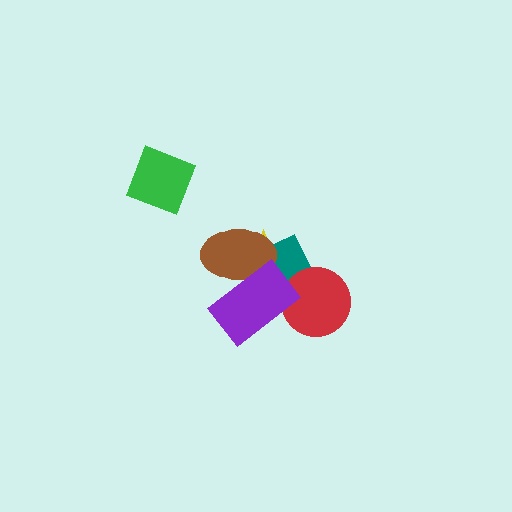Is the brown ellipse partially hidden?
Yes, it is partially covered by another shape.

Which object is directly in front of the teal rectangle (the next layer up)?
The red circle is directly in front of the teal rectangle.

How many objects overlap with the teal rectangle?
4 objects overlap with the teal rectangle.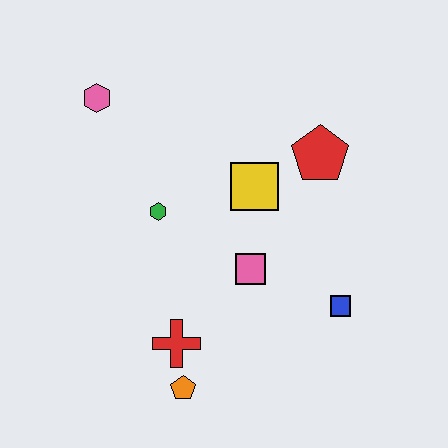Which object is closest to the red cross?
The orange pentagon is closest to the red cross.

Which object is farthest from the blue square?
The pink hexagon is farthest from the blue square.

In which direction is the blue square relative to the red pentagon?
The blue square is below the red pentagon.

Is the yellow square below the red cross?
No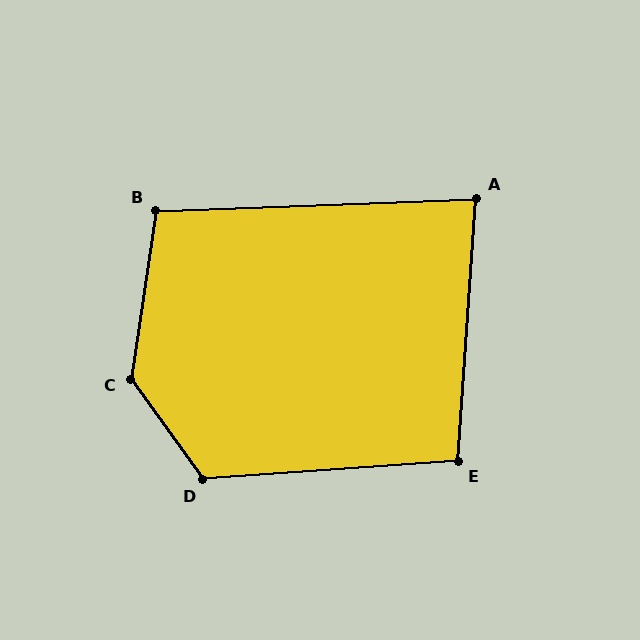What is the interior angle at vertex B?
Approximately 100 degrees (obtuse).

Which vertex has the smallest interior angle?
A, at approximately 84 degrees.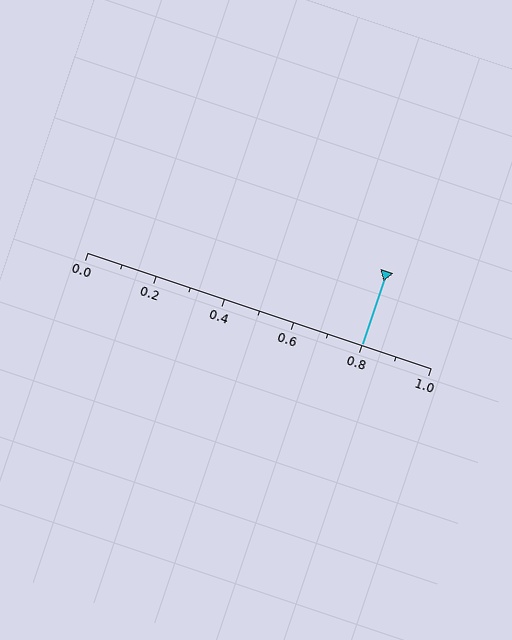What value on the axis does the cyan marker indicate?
The marker indicates approximately 0.8.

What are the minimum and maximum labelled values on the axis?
The axis runs from 0.0 to 1.0.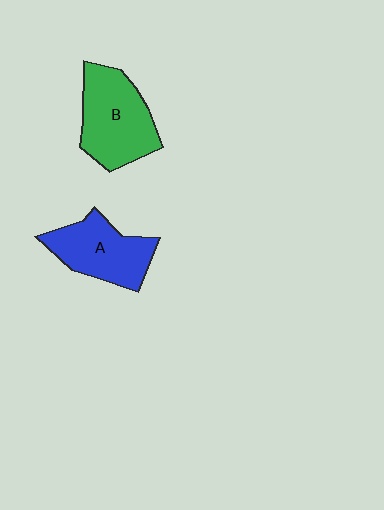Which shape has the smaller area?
Shape A (blue).